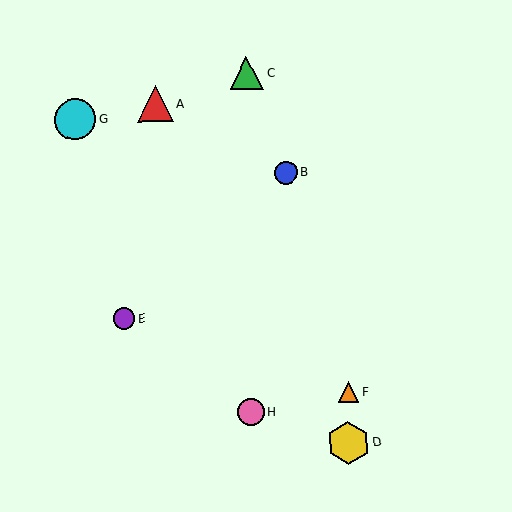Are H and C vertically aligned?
Yes, both are at x≈251.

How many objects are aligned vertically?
2 objects (C, H) are aligned vertically.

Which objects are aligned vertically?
Objects C, H are aligned vertically.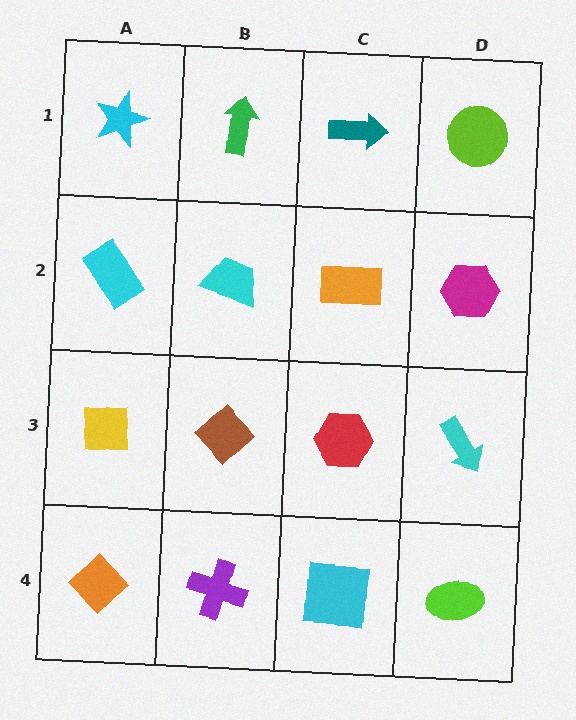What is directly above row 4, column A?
A yellow square.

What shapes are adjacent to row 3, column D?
A magenta hexagon (row 2, column D), a lime ellipse (row 4, column D), a red hexagon (row 3, column C).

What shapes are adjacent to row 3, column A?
A cyan rectangle (row 2, column A), an orange diamond (row 4, column A), a brown diamond (row 3, column B).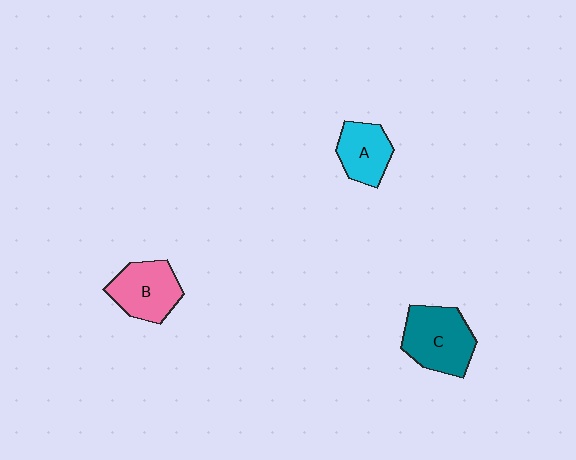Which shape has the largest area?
Shape C (teal).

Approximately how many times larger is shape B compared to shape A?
Approximately 1.2 times.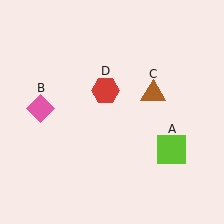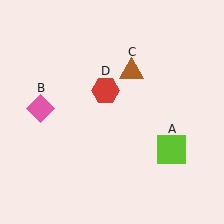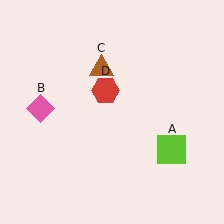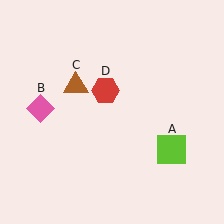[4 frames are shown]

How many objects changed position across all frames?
1 object changed position: brown triangle (object C).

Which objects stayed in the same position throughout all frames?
Lime square (object A) and pink diamond (object B) and red hexagon (object D) remained stationary.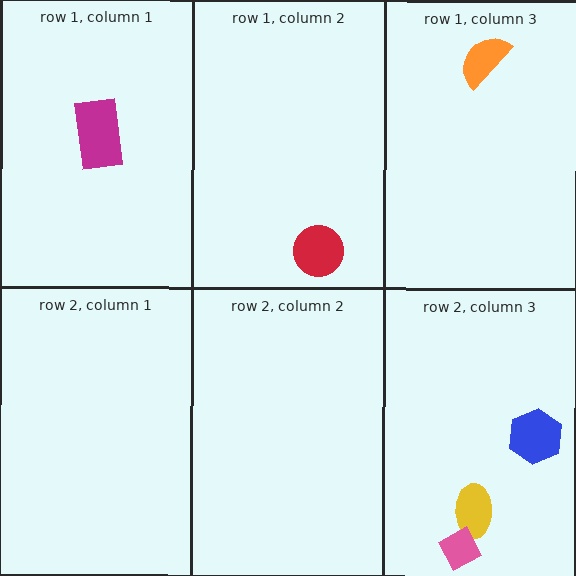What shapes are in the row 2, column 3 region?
The yellow ellipse, the pink diamond, the blue hexagon.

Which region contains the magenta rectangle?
The row 1, column 1 region.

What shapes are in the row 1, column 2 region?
The red circle.